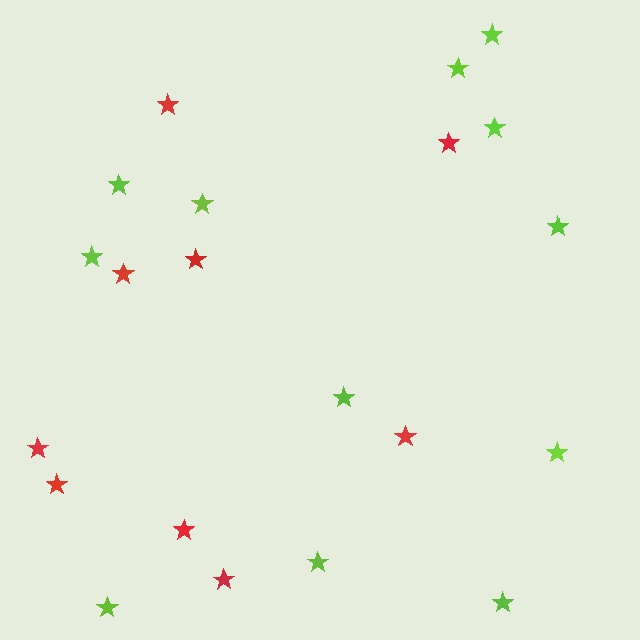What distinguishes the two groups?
There are 2 groups: one group of lime stars (12) and one group of red stars (9).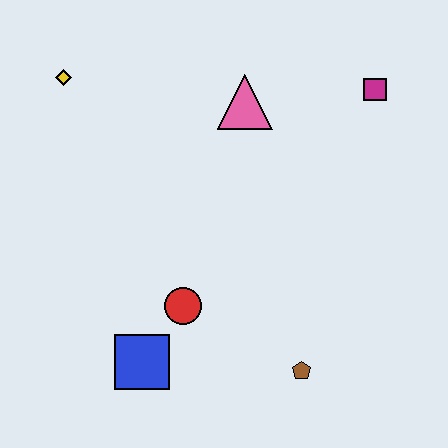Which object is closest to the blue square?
The red circle is closest to the blue square.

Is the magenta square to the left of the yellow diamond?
No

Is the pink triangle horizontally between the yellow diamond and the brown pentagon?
Yes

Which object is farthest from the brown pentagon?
The yellow diamond is farthest from the brown pentagon.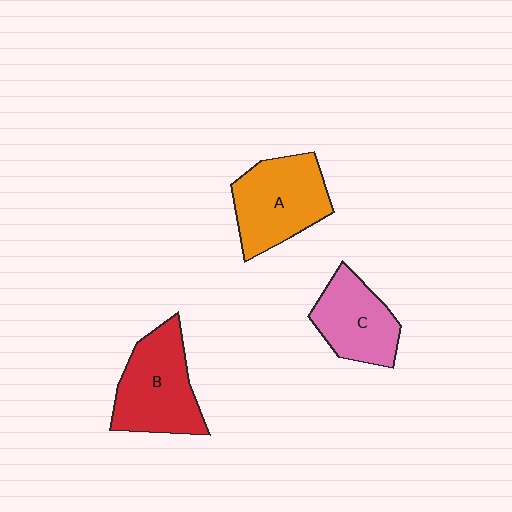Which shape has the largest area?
Shape B (red).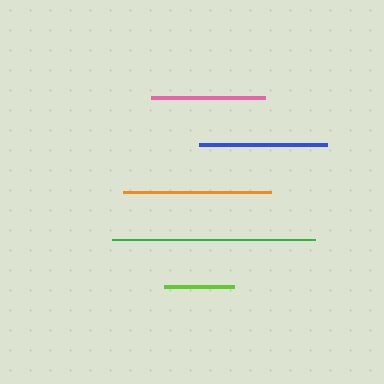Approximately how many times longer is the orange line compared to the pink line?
The orange line is approximately 1.3 times the length of the pink line.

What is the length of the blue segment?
The blue segment is approximately 128 pixels long.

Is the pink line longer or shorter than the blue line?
The blue line is longer than the pink line.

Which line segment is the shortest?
The lime line is the shortest at approximately 70 pixels.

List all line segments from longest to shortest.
From longest to shortest: green, orange, blue, pink, lime.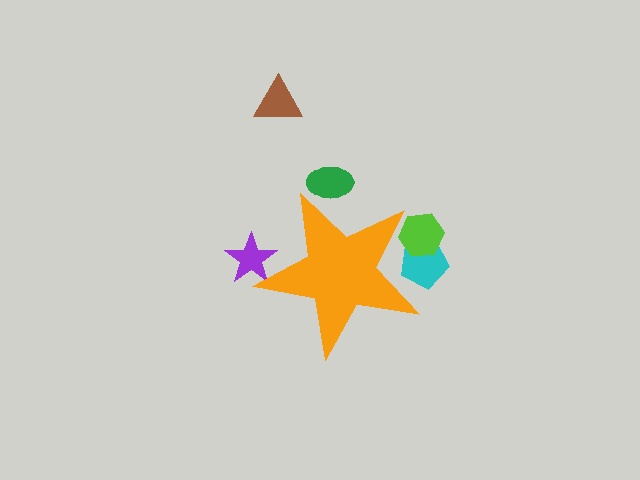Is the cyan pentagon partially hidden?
Yes, the cyan pentagon is partially hidden behind the orange star.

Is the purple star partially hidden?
Yes, the purple star is partially hidden behind the orange star.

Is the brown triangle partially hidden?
No, the brown triangle is fully visible.